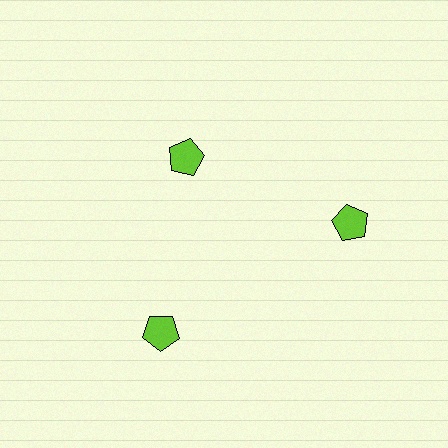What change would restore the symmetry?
The symmetry would be restored by moving it outward, back onto the ring so that all 3 pentagons sit at equal angles and equal distance from the center.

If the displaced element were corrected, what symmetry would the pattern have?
It would have 3-fold rotational symmetry — the pattern would map onto itself every 120 degrees.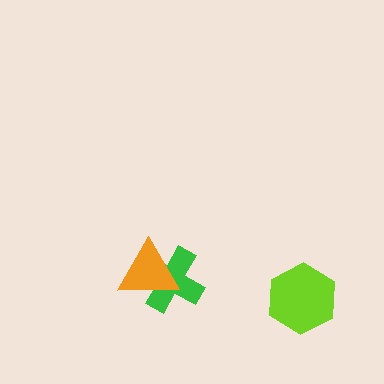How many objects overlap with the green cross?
1 object overlaps with the green cross.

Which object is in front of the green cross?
The orange triangle is in front of the green cross.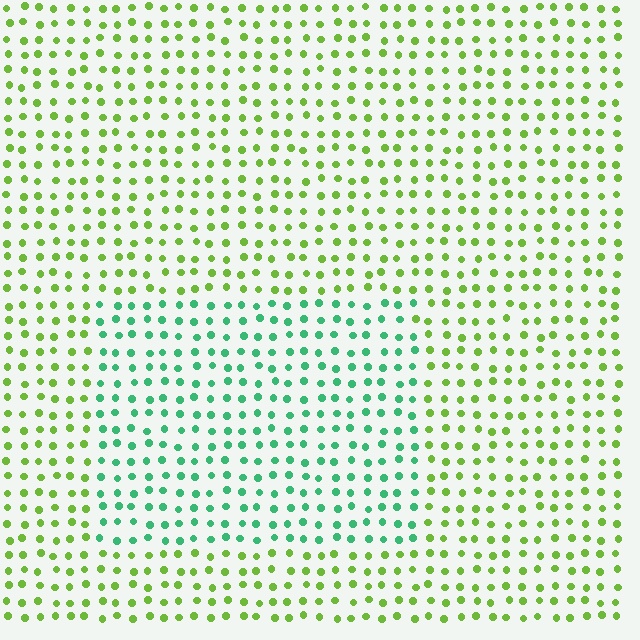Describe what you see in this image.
The image is filled with small lime elements in a uniform arrangement. A rectangle-shaped region is visible where the elements are tinted to a slightly different hue, forming a subtle color boundary.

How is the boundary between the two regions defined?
The boundary is defined purely by a slight shift in hue (about 53 degrees). Spacing, size, and orientation are identical on both sides.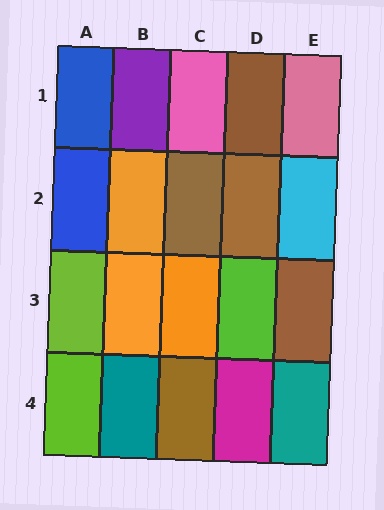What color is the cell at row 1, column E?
Pink.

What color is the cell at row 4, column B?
Teal.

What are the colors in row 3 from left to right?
Lime, orange, orange, lime, brown.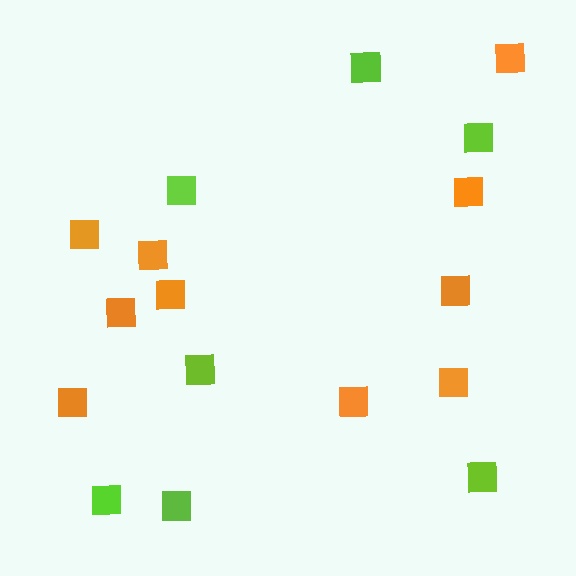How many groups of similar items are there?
There are 2 groups: one group of lime squares (7) and one group of orange squares (10).